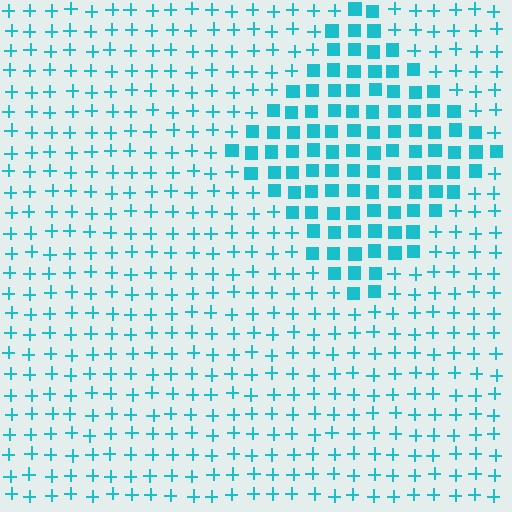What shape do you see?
I see a diamond.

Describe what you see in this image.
The image is filled with small cyan elements arranged in a uniform grid. A diamond-shaped region contains squares, while the surrounding area contains plus signs. The boundary is defined purely by the change in element shape.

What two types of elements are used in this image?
The image uses squares inside the diamond region and plus signs outside it.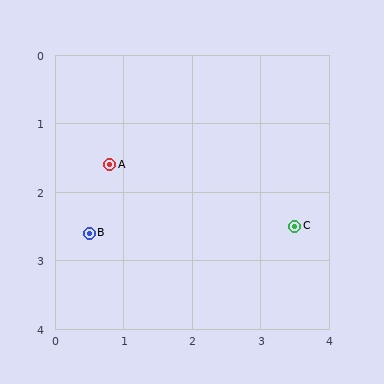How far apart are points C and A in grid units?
Points C and A are about 2.8 grid units apart.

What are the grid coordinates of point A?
Point A is at approximately (0.8, 1.6).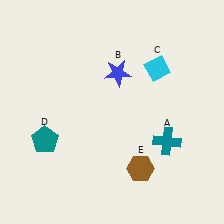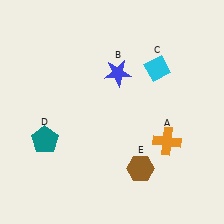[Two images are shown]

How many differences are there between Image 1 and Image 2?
There is 1 difference between the two images.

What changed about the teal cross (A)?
In Image 1, A is teal. In Image 2, it changed to orange.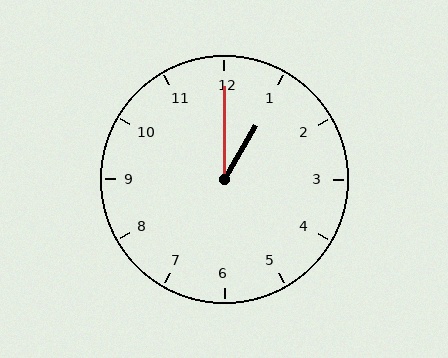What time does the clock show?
1:00.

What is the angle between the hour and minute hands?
Approximately 30 degrees.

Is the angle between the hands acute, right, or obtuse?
It is acute.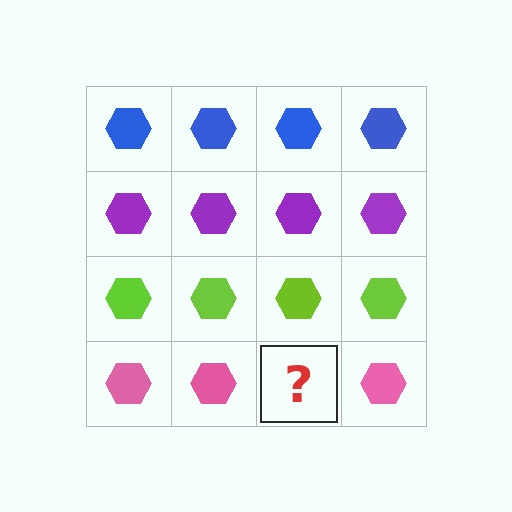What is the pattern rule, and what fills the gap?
The rule is that each row has a consistent color. The gap should be filled with a pink hexagon.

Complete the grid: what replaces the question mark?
The question mark should be replaced with a pink hexagon.